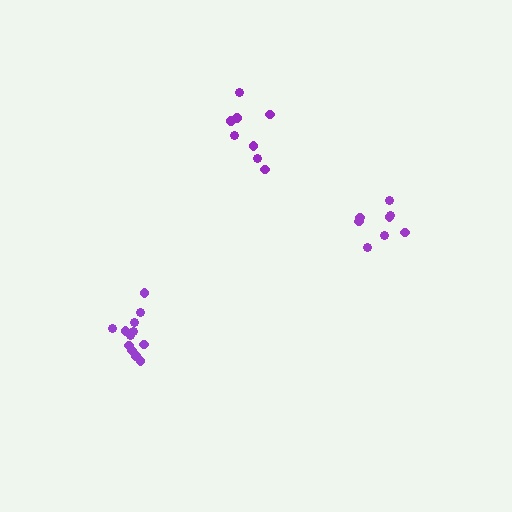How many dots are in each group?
Group 1: 8 dots, Group 2: 8 dots, Group 3: 12 dots (28 total).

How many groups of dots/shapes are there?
There are 3 groups.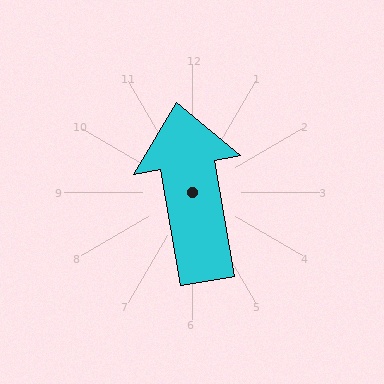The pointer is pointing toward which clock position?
Roughly 12 o'clock.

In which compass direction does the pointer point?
North.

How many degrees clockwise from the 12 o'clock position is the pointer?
Approximately 350 degrees.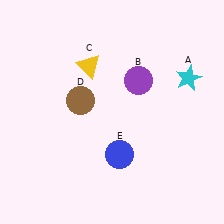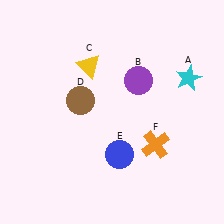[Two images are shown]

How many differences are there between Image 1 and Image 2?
There is 1 difference between the two images.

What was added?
An orange cross (F) was added in Image 2.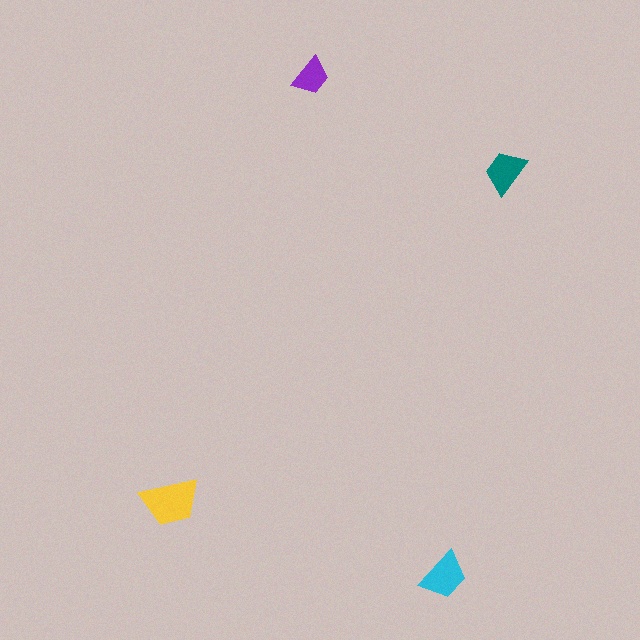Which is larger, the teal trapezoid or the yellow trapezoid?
The yellow one.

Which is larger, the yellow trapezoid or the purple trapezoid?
The yellow one.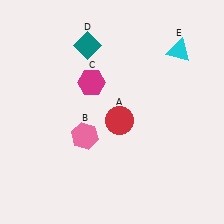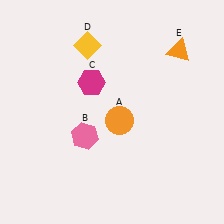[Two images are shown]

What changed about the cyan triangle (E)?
In Image 1, E is cyan. In Image 2, it changed to orange.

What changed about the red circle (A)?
In Image 1, A is red. In Image 2, it changed to orange.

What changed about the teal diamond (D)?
In Image 1, D is teal. In Image 2, it changed to yellow.